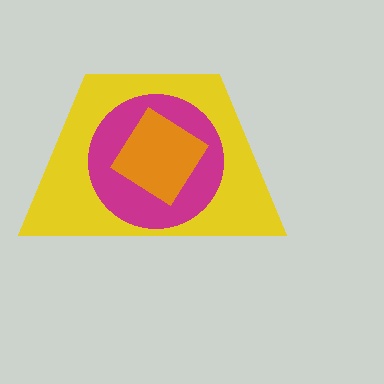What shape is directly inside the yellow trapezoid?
The magenta circle.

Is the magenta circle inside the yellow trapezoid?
Yes.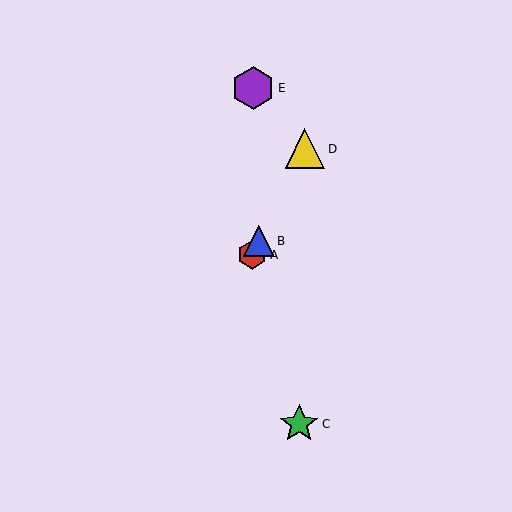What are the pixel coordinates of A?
Object A is at (252, 255).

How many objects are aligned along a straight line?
3 objects (A, B, D) are aligned along a straight line.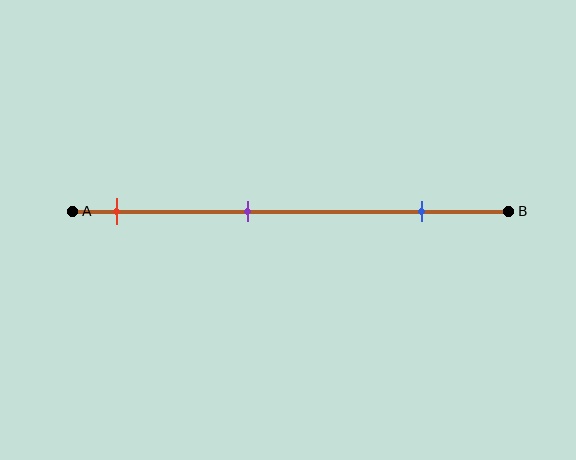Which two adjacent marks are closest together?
The red and purple marks are the closest adjacent pair.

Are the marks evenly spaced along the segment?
Yes, the marks are approximately evenly spaced.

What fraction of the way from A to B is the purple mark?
The purple mark is approximately 40% (0.4) of the way from A to B.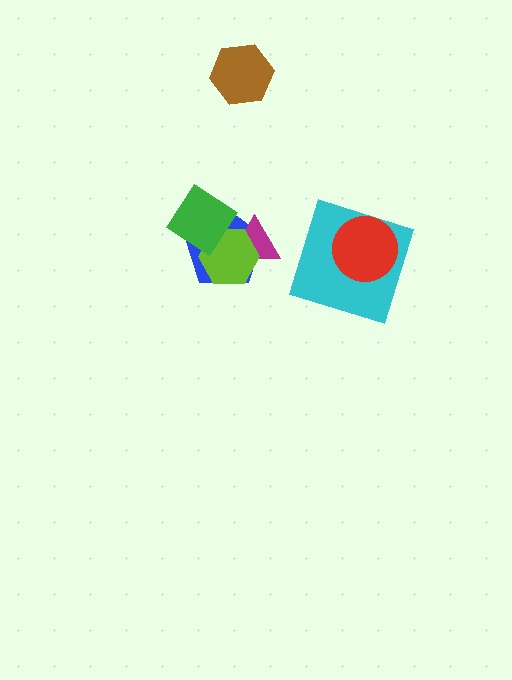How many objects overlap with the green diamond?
3 objects overlap with the green diamond.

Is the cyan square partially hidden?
Yes, it is partially covered by another shape.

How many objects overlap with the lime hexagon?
3 objects overlap with the lime hexagon.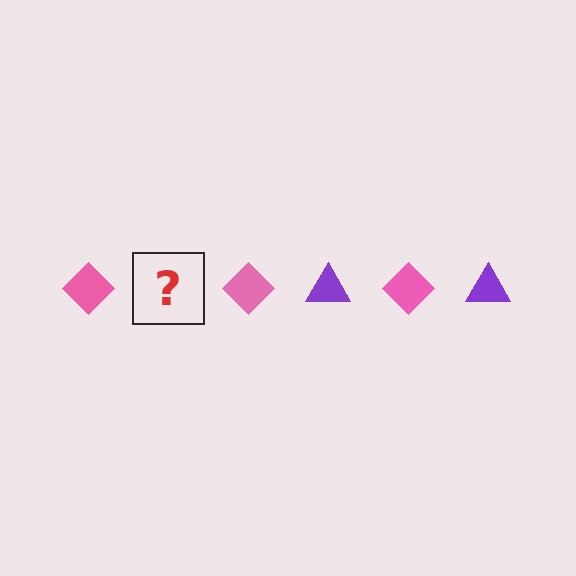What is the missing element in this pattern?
The missing element is a purple triangle.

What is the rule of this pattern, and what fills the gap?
The rule is that the pattern alternates between pink diamond and purple triangle. The gap should be filled with a purple triangle.